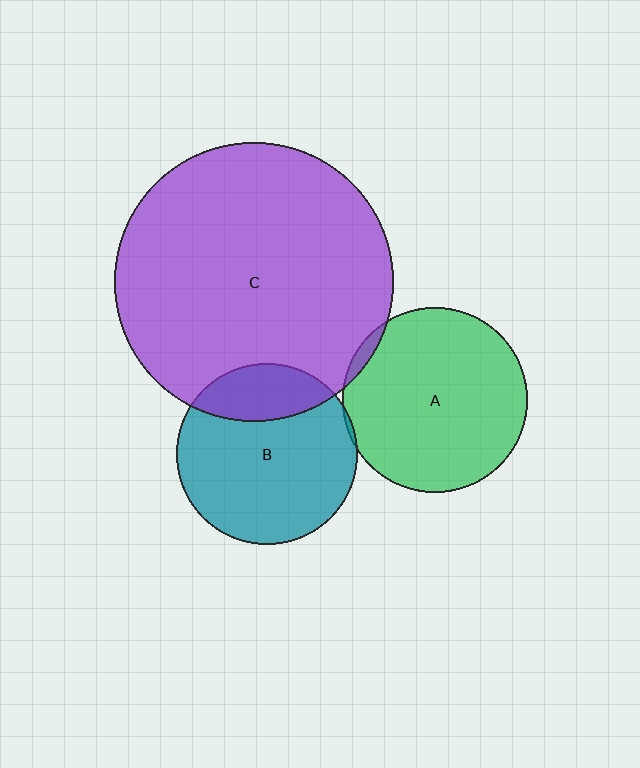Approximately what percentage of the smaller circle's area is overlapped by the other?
Approximately 5%.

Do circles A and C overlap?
Yes.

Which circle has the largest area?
Circle C (purple).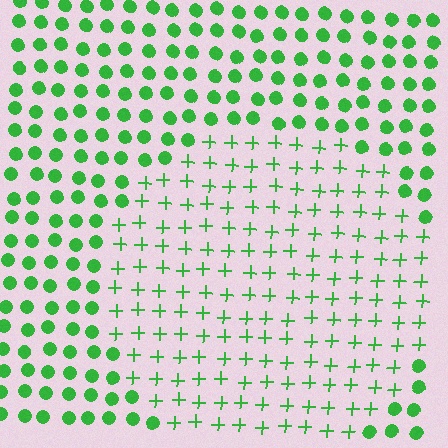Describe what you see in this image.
The image is filled with small green elements arranged in a uniform grid. A circle-shaped region contains plus signs, while the surrounding area contains circles. The boundary is defined purely by the change in element shape.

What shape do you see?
I see a circle.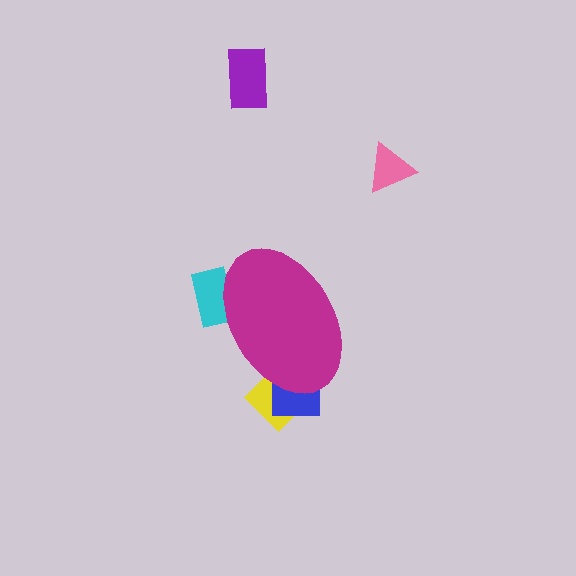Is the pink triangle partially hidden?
No, the pink triangle is fully visible.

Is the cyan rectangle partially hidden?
Yes, the cyan rectangle is partially hidden behind the magenta ellipse.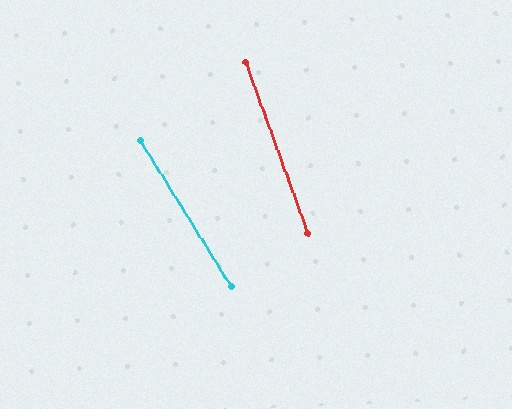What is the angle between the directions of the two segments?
Approximately 12 degrees.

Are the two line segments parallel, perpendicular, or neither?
Neither parallel nor perpendicular — they differ by about 12°.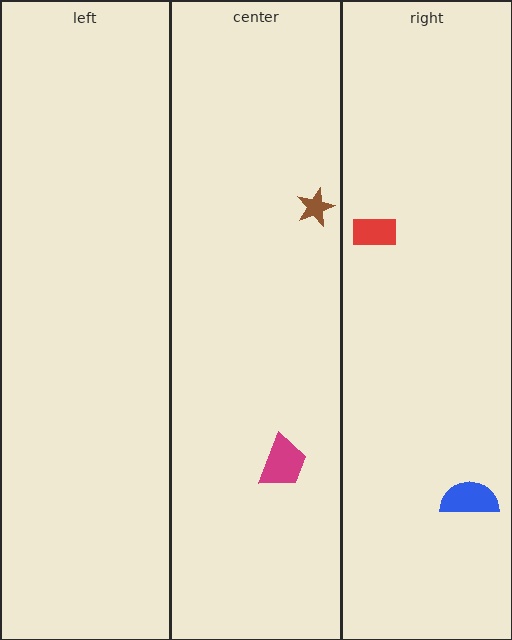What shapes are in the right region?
The red rectangle, the blue semicircle.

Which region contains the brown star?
The center region.